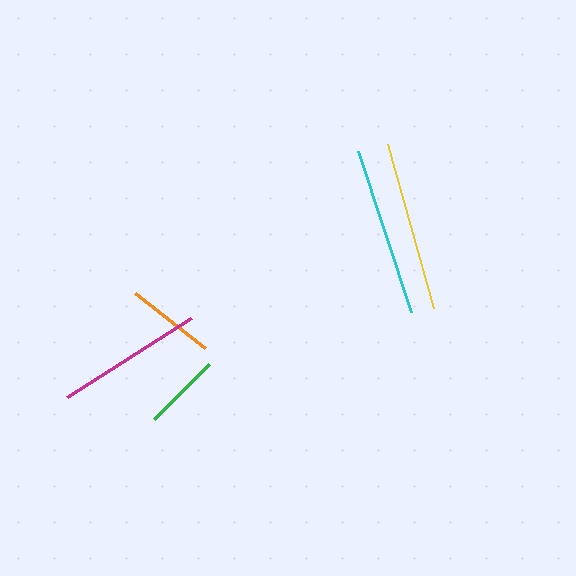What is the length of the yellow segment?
The yellow segment is approximately 170 pixels long.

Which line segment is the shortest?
The green line is the shortest at approximately 77 pixels.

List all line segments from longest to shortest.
From longest to shortest: yellow, cyan, magenta, orange, green.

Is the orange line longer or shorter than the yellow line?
The yellow line is longer than the orange line.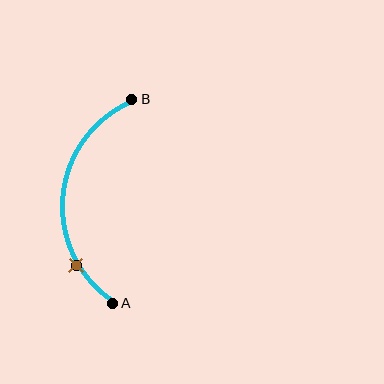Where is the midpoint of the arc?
The arc midpoint is the point on the curve farthest from the straight line joining A and B. It sits to the left of that line.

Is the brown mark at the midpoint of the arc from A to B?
No. The brown mark lies on the arc but is closer to endpoint A. The arc midpoint would be at the point on the curve equidistant along the arc from both A and B.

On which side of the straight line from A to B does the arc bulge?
The arc bulges to the left of the straight line connecting A and B.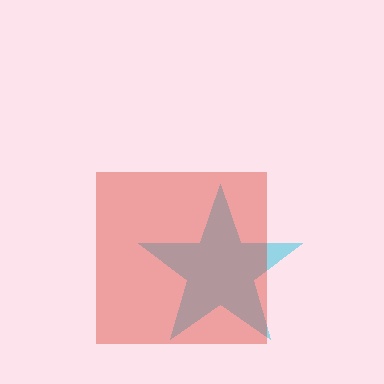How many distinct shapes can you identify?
There are 2 distinct shapes: a cyan star, a red square.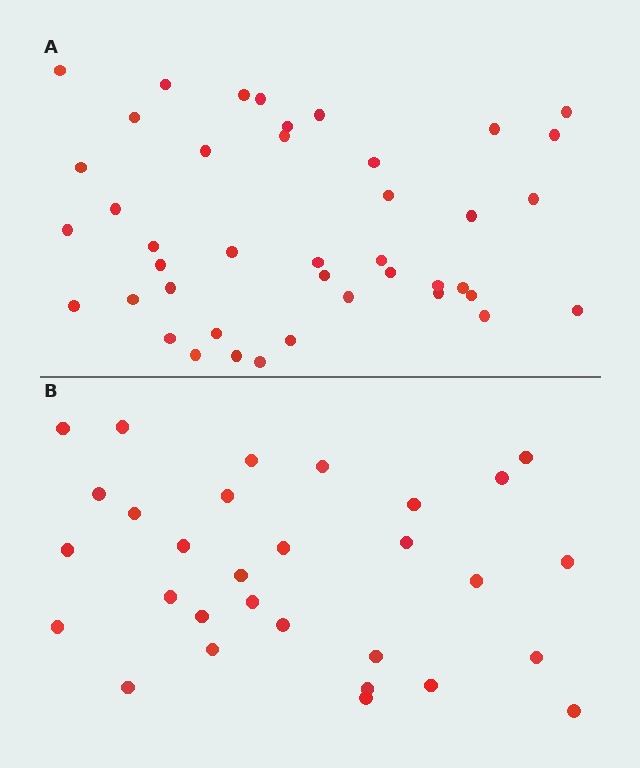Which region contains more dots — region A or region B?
Region A (the top region) has more dots.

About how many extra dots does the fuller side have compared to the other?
Region A has roughly 12 or so more dots than region B.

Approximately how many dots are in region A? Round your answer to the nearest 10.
About 40 dots. (The exact count is 42, which rounds to 40.)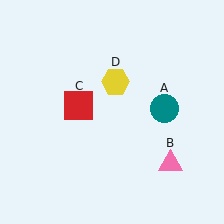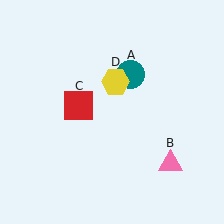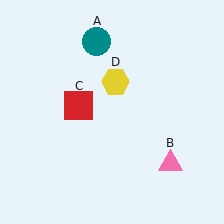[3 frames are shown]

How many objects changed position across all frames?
1 object changed position: teal circle (object A).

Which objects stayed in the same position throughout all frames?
Pink triangle (object B) and red square (object C) and yellow hexagon (object D) remained stationary.